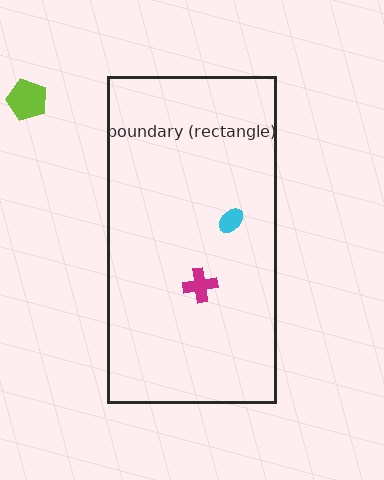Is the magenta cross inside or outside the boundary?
Inside.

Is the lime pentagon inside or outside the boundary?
Outside.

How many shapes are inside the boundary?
2 inside, 1 outside.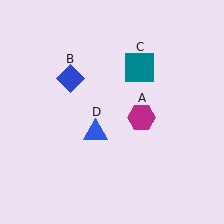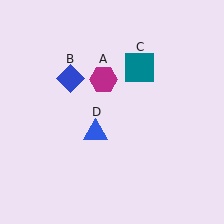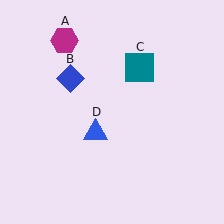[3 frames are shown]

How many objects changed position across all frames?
1 object changed position: magenta hexagon (object A).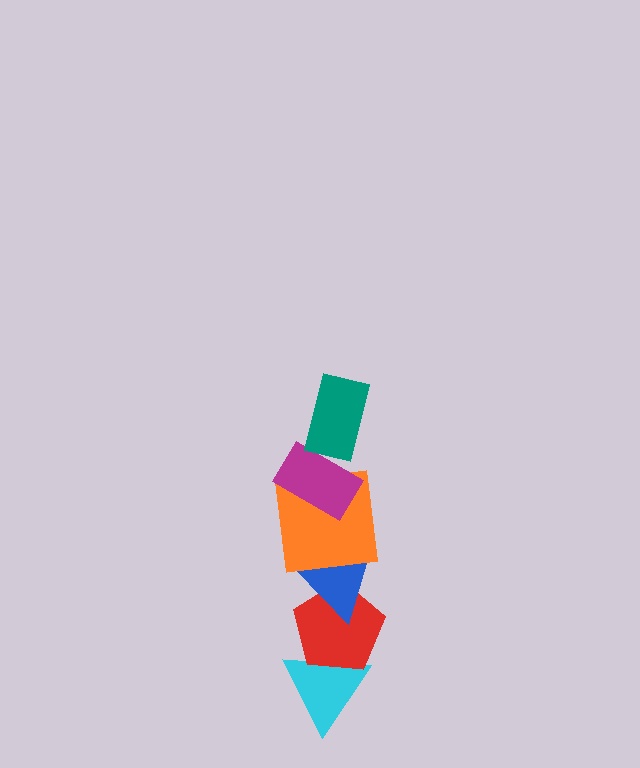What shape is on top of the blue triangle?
The orange square is on top of the blue triangle.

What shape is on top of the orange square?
The magenta rectangle is on top of the orange square.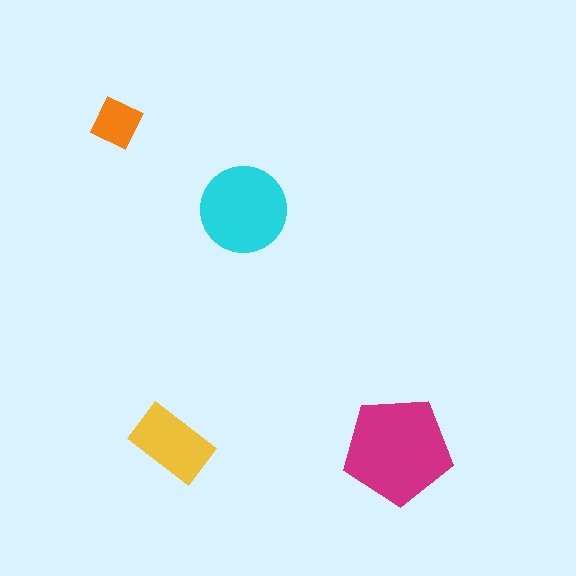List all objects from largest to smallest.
The magenta pentagon, the cyan circle, the yellow rectangle, the orange square.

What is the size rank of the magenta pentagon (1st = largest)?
1st.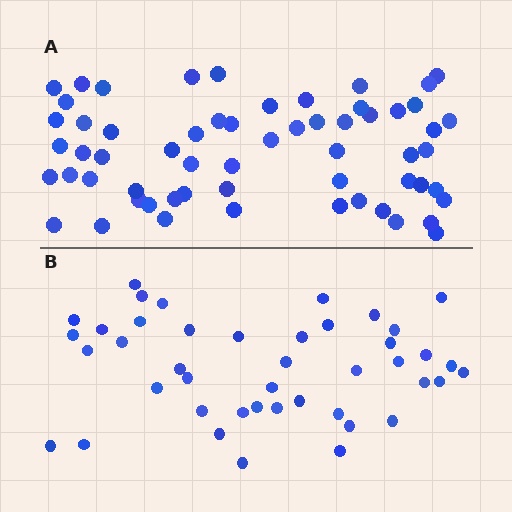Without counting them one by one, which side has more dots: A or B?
Region A (the top region) has more dots.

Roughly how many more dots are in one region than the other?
Region A has approximately 15 more dots than region B.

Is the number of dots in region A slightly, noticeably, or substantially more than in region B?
Region A has noticeably more, but not dramatically so. The ratio is roughly 1.4 to 1.